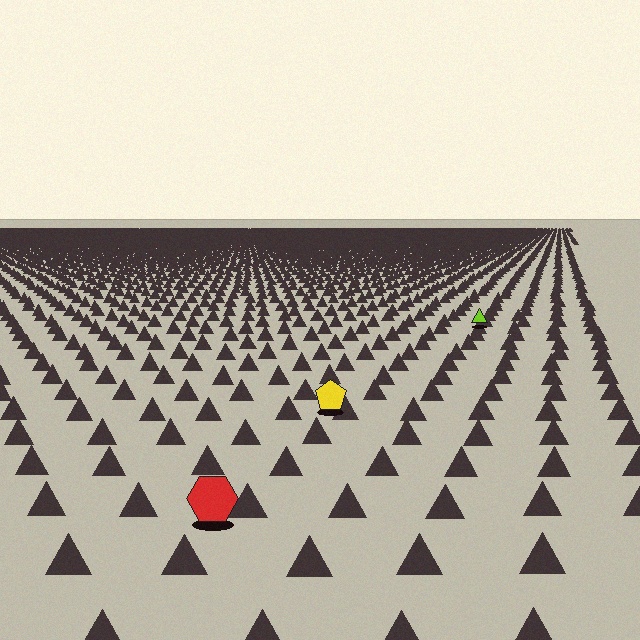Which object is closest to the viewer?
The red hexagon is closest. The texture marks near it are larger and more spread out.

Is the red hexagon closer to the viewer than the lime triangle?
Yes. The red hexagon is closer — you can tell from the texture gradient: the ground texture is coarser near it.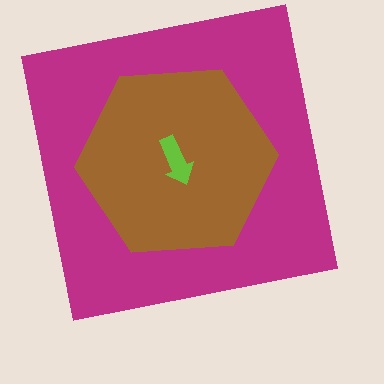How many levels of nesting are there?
3.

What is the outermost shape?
The magenta square.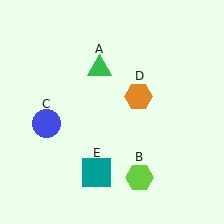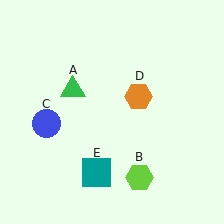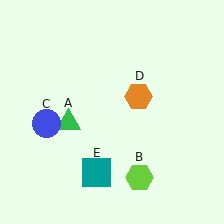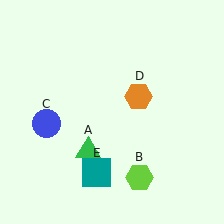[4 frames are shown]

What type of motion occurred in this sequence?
The green triangle (object A) rotated counterclockwise around the center of the scene.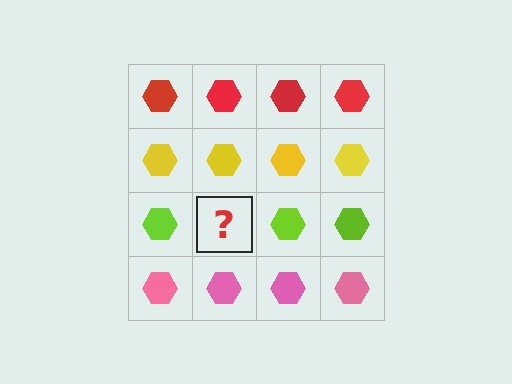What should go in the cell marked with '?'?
The missing cell should contain a lime hexagon.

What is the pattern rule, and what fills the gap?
The rule is that each row has a consistent color. The gap should be filled with a lime hexagon.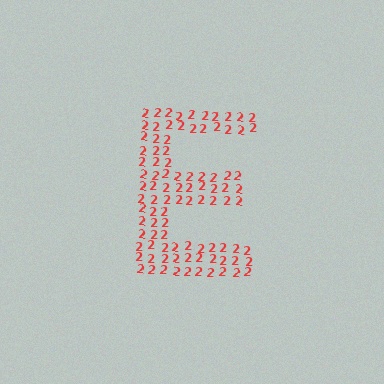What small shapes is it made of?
It is made of small digit 2's.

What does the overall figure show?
The overall figure shows the letter E.